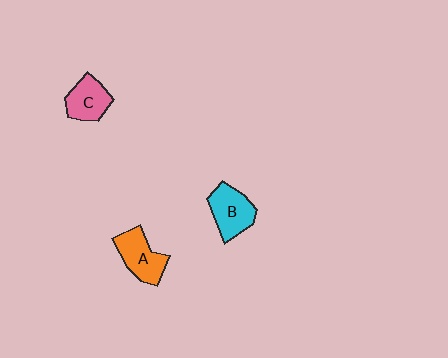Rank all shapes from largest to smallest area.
From largest to smallest: B (cyan), A (orange), C (pink).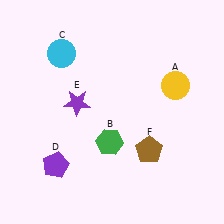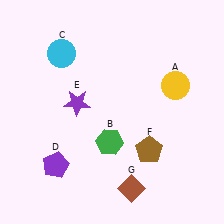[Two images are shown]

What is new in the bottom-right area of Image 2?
A brown diamond (G) was added in the bottom-right area of Image 2.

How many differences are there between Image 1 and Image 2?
There is 1 difference between the two images.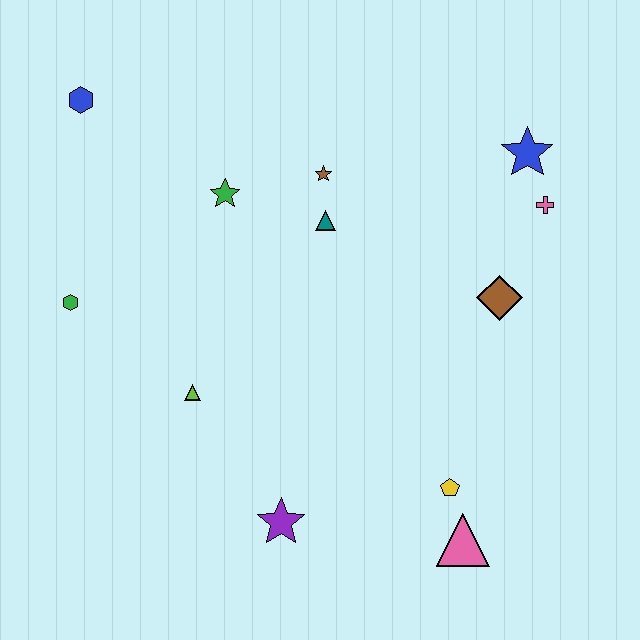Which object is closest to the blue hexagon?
The green star is closest to the blue hexagon.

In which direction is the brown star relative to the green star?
The brown star is to the right of the green star.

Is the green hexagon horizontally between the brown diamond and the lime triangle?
No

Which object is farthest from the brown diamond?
The blue hexagon is farthest from the brown diamond.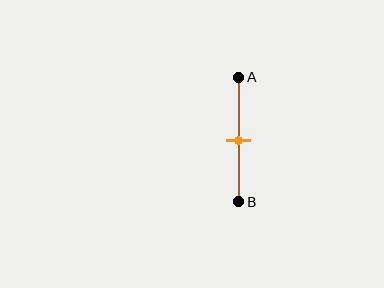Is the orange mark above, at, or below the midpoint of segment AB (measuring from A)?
The orange mark is approximately at the midpoint of segment AB.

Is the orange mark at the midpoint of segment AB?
Yes, the mark is approximately at the midpoint.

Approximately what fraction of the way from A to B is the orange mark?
The orange mark is approximately 50% of the way from A to B.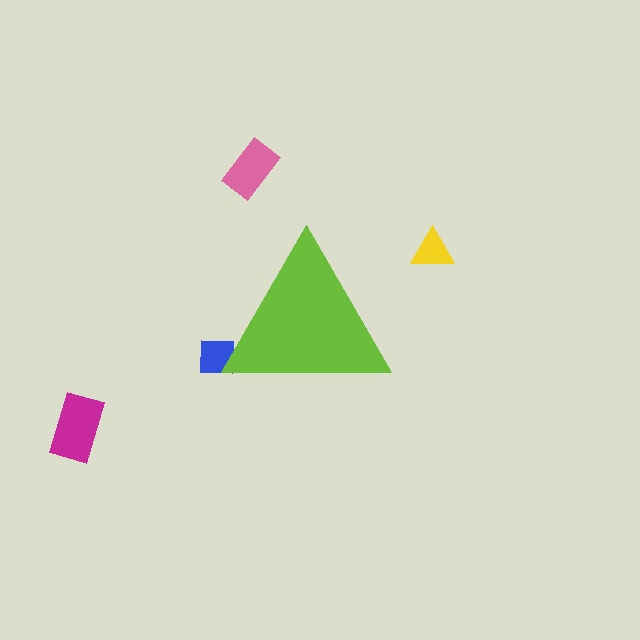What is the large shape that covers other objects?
A lime triangle.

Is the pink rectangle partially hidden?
No, the pink rectangle is fully visible.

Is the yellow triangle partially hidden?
No, the yellow triangle is fully visible.